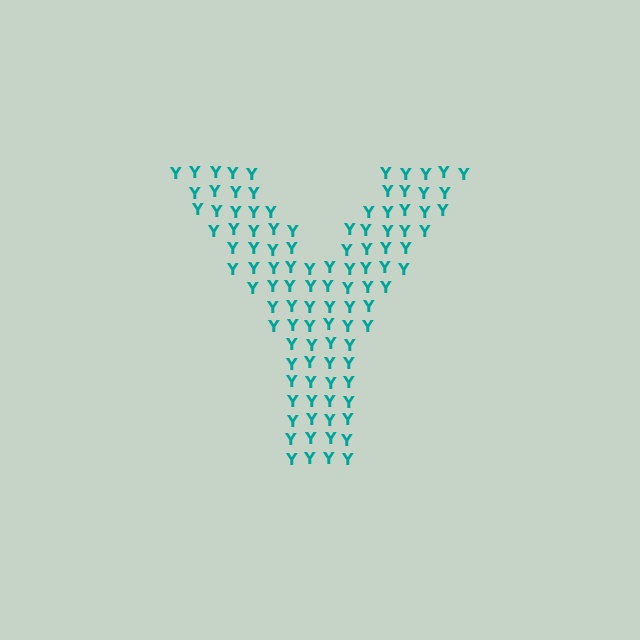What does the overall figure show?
The overall figure shows the letter Y.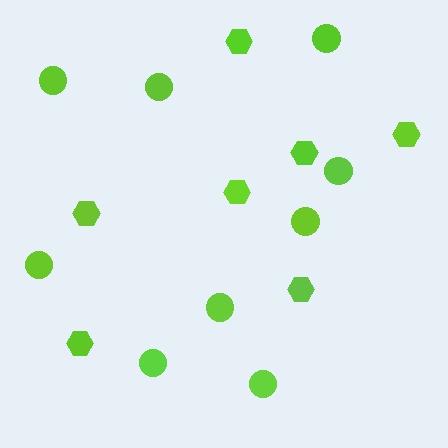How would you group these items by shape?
There are 2 groups: one group of hexagons (7) and one group of circles (9).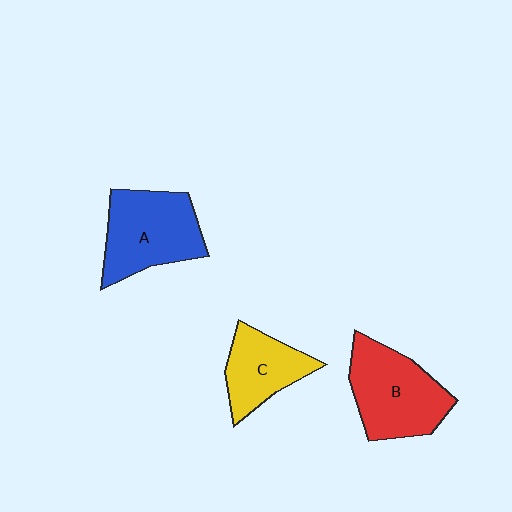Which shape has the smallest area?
Shape C (yellow).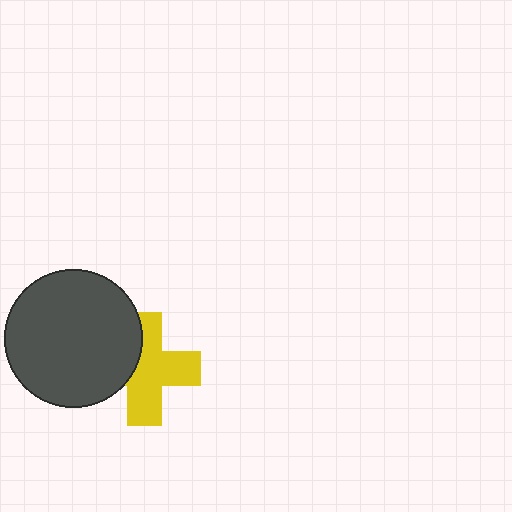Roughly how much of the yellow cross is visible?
Most of it is visible (roughly 67%).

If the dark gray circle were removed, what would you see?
You would see the complete yellow cross.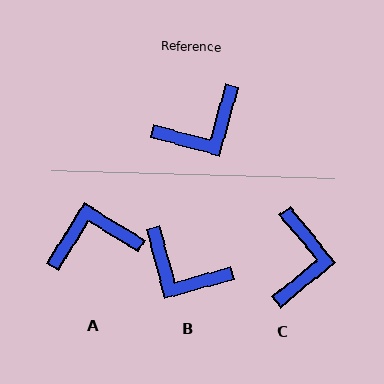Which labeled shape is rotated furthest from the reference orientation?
A, about 164 degrees away.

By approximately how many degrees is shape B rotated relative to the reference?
Approximately 59 degrees clockwise.